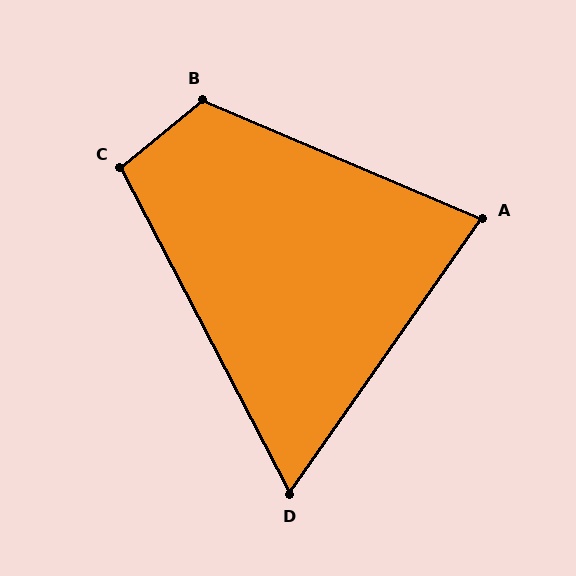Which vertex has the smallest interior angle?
D, at approximately 62 degrees.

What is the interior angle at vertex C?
Approximately 102 degrees (obtuse).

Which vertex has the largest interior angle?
B, at approximately 118 degrees.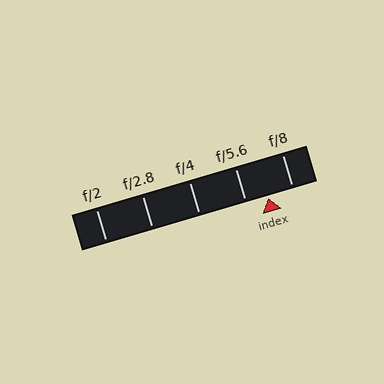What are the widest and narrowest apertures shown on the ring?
The widest aperture shown is f/2 and the narrowest is f/8.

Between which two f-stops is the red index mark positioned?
The index mark is between f/5.6 and f/8.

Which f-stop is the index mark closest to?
The index mark is closest to f/5.6.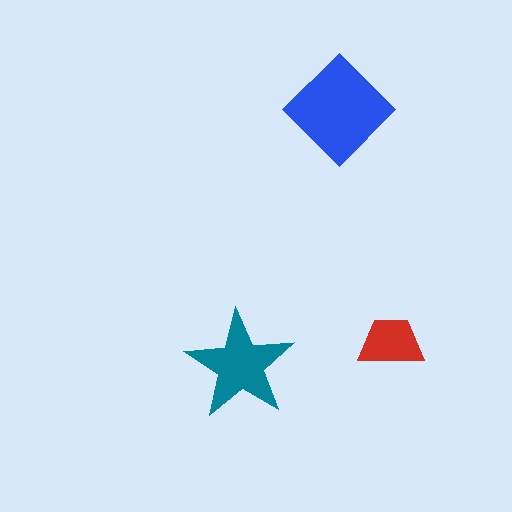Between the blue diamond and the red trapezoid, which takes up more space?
The blue diamond.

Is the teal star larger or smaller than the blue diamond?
Smaller.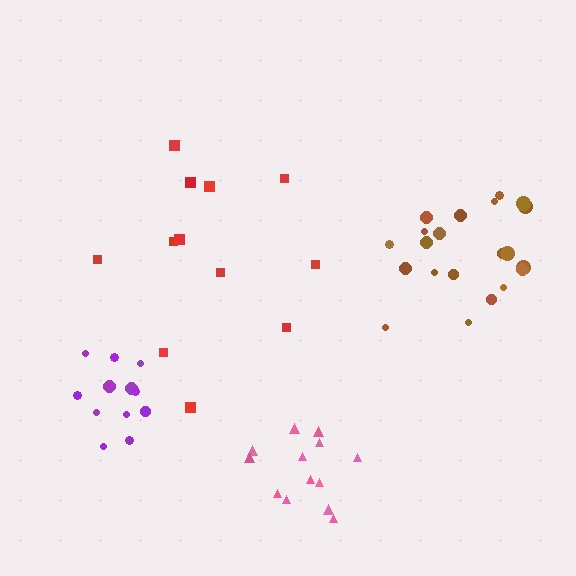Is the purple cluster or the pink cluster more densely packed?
Purple.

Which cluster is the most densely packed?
Purple.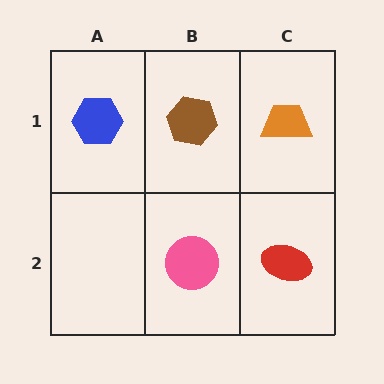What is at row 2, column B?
A pink circle.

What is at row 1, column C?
An orange trapezoid.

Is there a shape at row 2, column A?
No, that cell is empty.